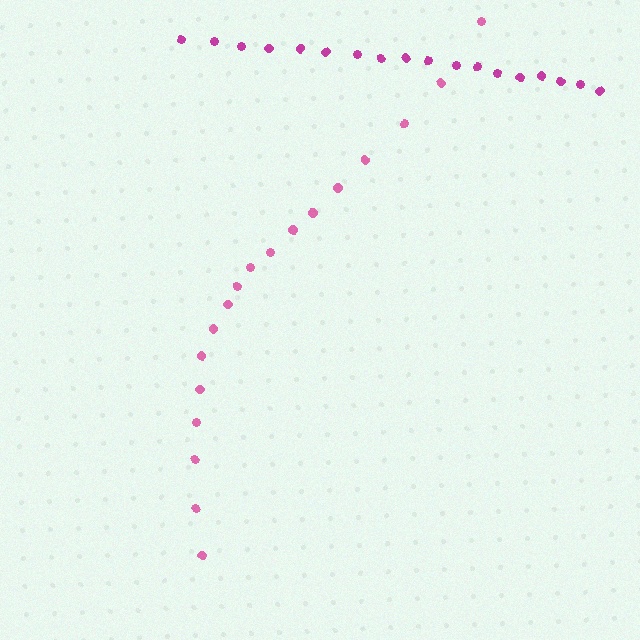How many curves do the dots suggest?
There are 2 distinct paths.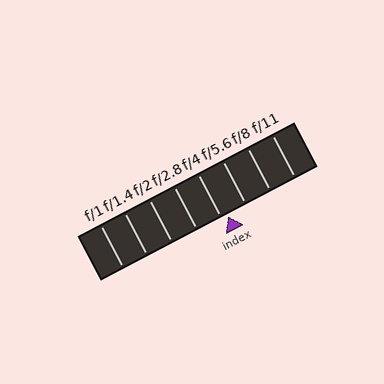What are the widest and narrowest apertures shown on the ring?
The widest aperture shown is f/1 and the narrowest is f/11.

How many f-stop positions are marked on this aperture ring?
There are 8 f-stop positions marked.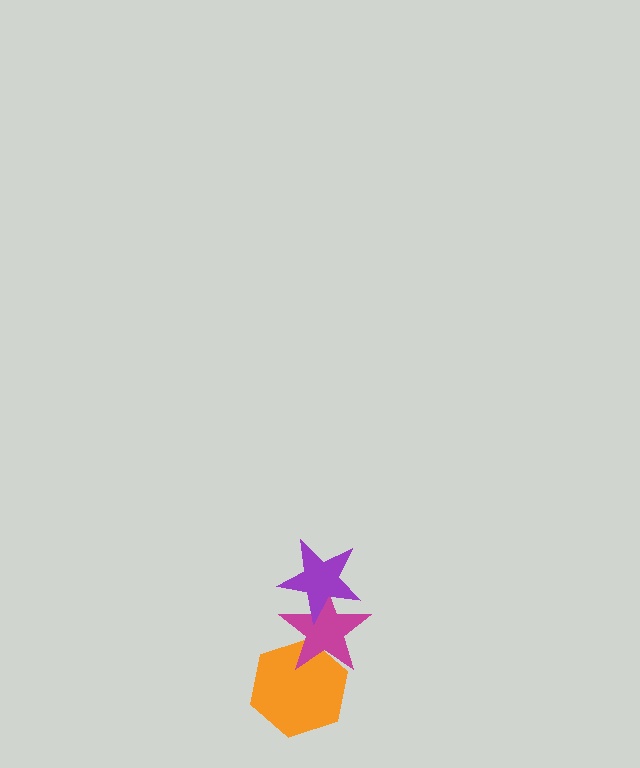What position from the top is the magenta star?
The magenta star is 2nd from the top.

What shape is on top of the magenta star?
The purple star is on top of the magenta star.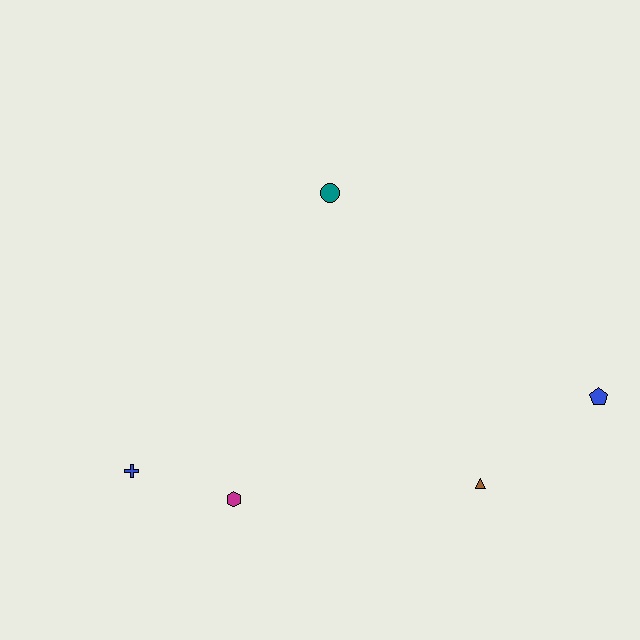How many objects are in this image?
There are 5 objects.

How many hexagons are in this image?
There is 1 hexagon.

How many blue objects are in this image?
There are 2 blue objects.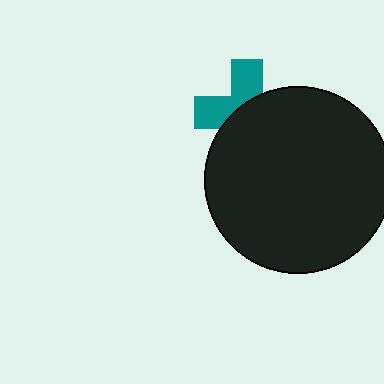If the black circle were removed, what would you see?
You would see the complete teal cross.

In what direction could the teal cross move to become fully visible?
The teal cross could move up. That would shift it out from behind the black circle entirely.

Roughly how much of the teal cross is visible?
A small part of it is visible (roughly 43%).